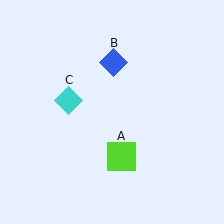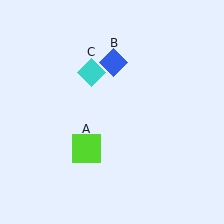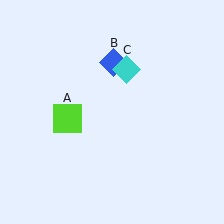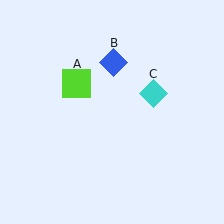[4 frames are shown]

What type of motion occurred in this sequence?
The lime square (object A), cyan diamond (object C) rotated clockwise around the center of the scene.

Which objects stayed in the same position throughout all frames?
Blue diamond (object B) remained stationary.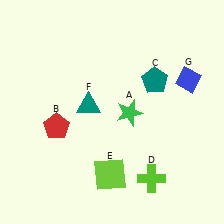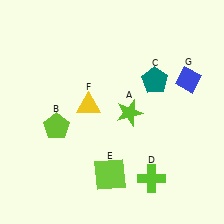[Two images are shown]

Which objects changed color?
A changed from green to lime. B changed from red to lime. F changed from teal to yellow.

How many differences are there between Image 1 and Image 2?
There are 3 differences between the two images.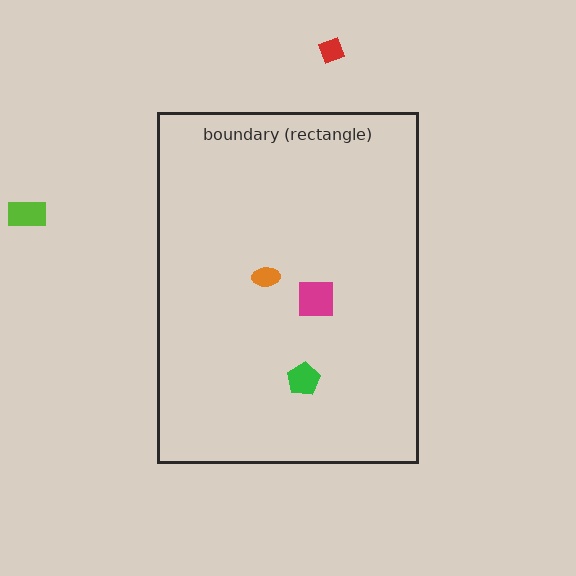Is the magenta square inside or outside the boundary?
Inside.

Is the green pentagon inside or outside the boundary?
Inside.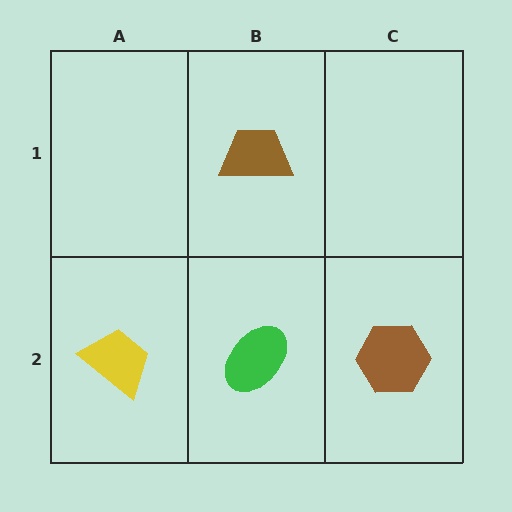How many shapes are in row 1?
1 shape.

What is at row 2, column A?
A yellow trapezoid.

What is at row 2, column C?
A brown hexagon.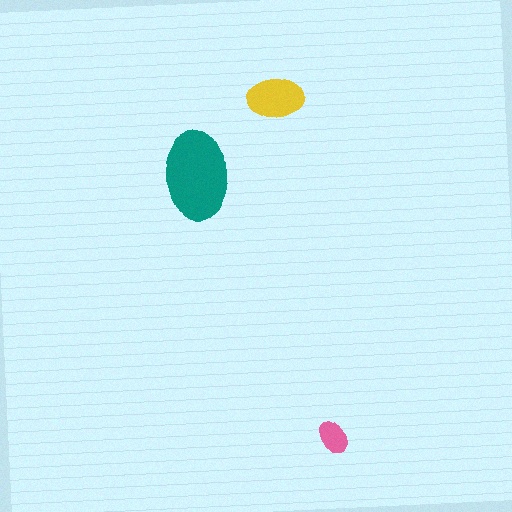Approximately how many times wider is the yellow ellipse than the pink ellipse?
About 1.5 times wider.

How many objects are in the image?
There are 3 objects in the image.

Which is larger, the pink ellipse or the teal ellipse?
The teal one.